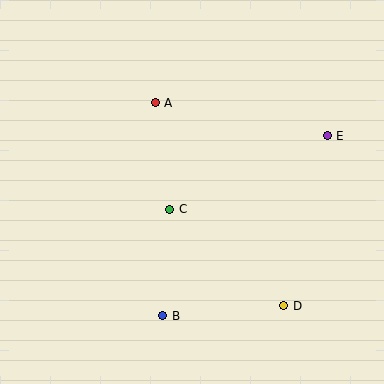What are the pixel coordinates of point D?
Point D is at (284, 306).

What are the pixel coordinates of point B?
Point B is at (163, 316).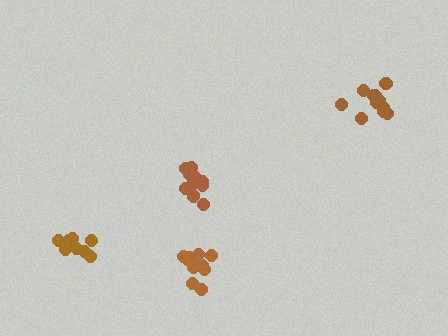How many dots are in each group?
Group 1: 13 dots, Group 2: 11 dots, Group 3: 8 dots, Group 4: 11 dots (43 total).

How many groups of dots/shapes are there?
There are 4 groups.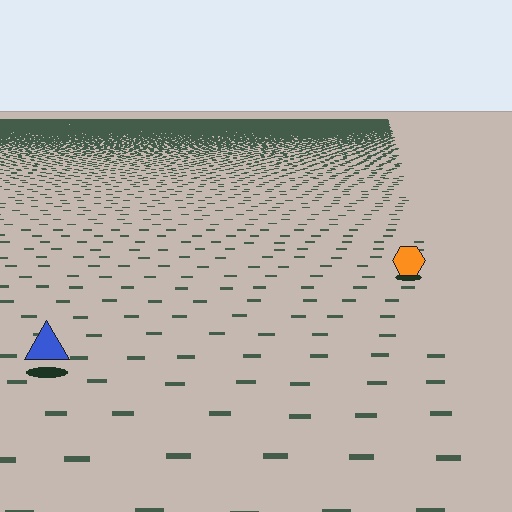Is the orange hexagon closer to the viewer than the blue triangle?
No. The blue triangle is closer — you can tell from the texture gradient: the ground texture is coarser near it.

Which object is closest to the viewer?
The blue triangle is closest. The texture marks near it are larger and more spread out.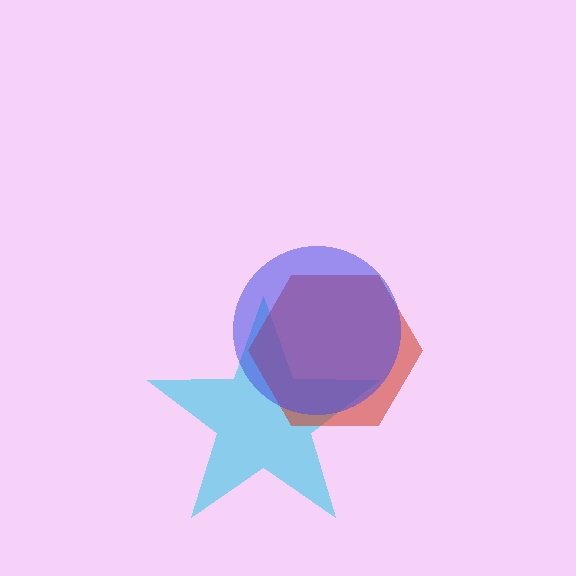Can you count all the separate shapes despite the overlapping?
Yes, there are 3 separate shapes.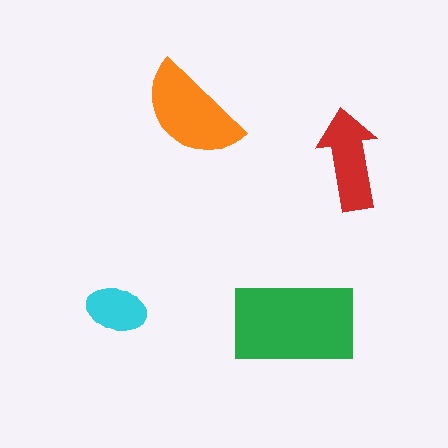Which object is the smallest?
The cyan ellipse.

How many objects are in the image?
There are 4 objects in the image.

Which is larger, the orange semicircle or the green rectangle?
The green rectangle.